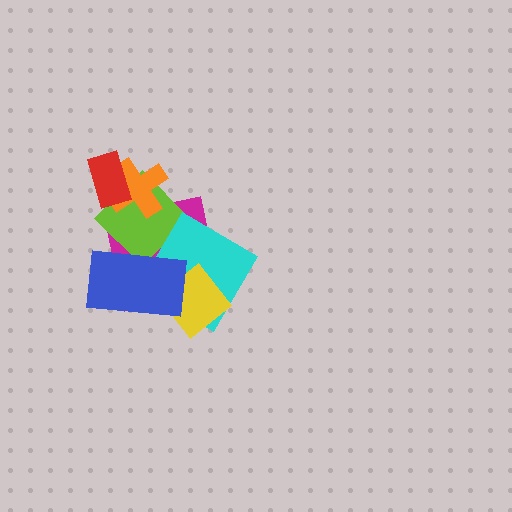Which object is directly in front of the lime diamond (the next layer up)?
The orange cross is directly in front of the lime diamond.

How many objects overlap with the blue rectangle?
4 objects overlap with the blue rectangle.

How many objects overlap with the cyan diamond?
4 objects overlap with the cyan diamond.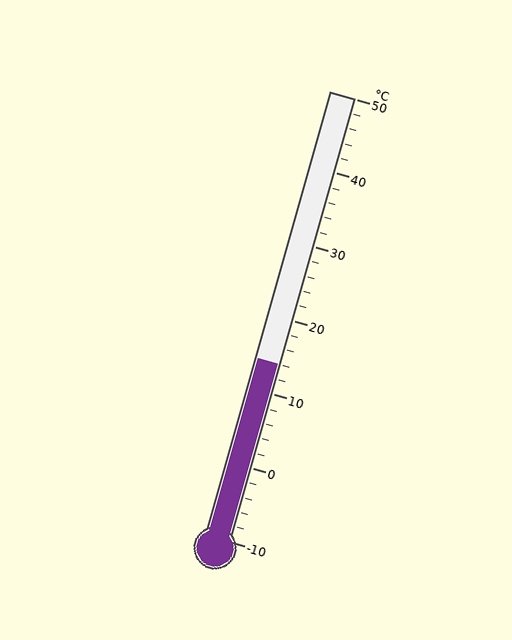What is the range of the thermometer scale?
The thermometer scale ranges from -10°C to 50°C.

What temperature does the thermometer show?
The thermometer shows approximately 14°C.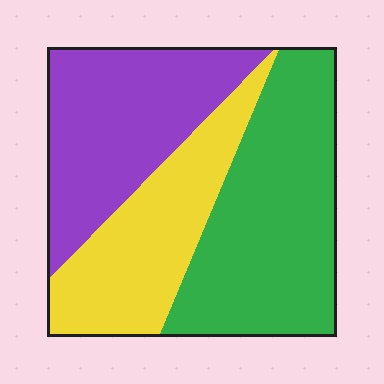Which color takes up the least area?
Yellow, at roughly 30%.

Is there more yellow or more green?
Green.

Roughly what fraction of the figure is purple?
Purple takes up about one third (1/3) of the figure.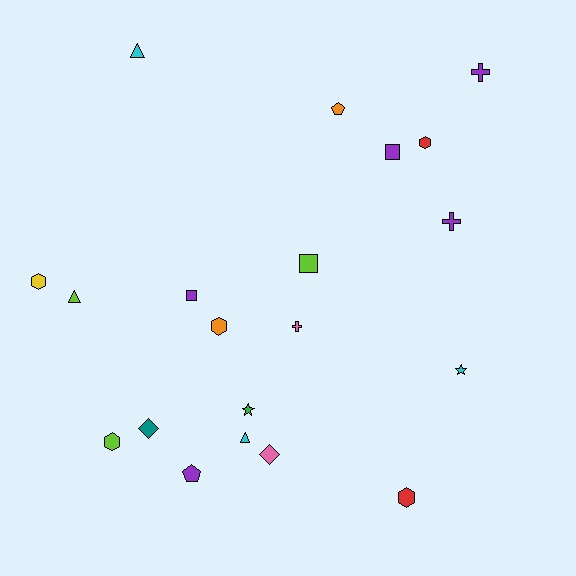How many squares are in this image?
There are 3 squares.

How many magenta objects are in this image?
There are no magenta objects.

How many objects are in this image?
There are 20 objects.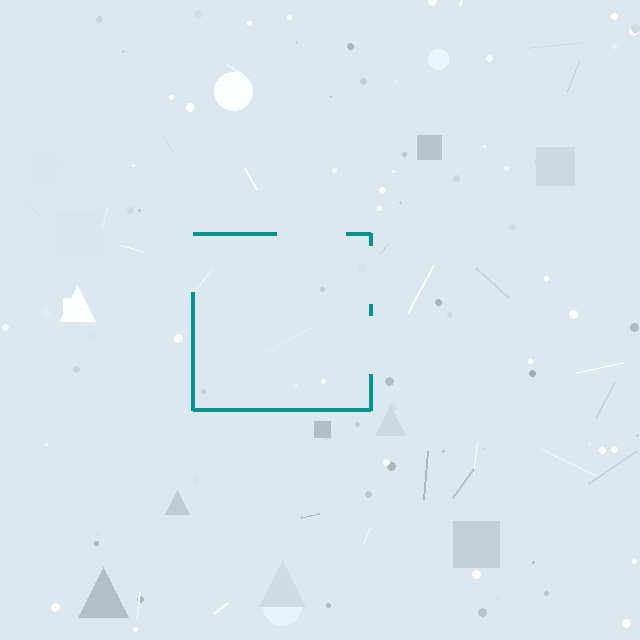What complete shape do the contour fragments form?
The contour fragments form a square.